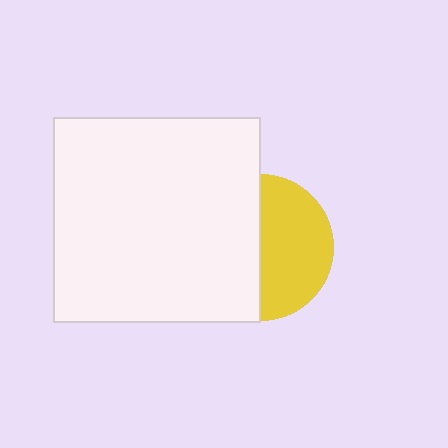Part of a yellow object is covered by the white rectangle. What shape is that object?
It is a circle.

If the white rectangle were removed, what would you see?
You would see the complete yellow circle.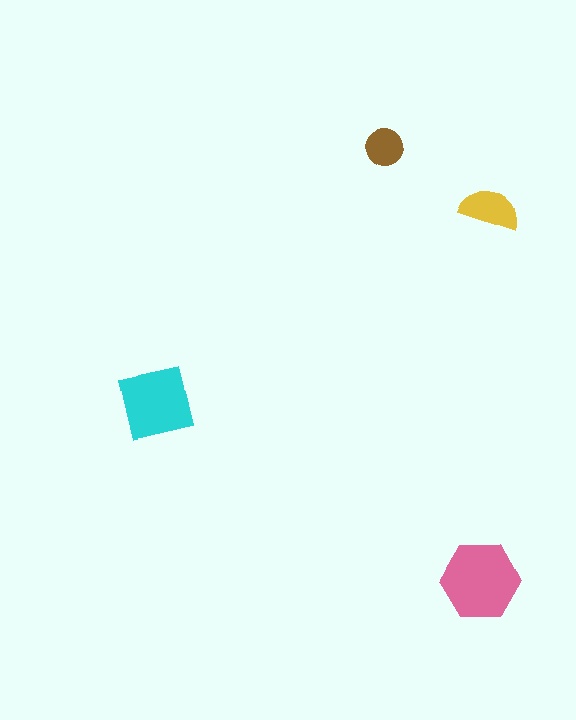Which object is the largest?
The pink hexagon.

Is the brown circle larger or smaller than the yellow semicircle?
Smaller.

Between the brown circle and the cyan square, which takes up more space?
The cyan square.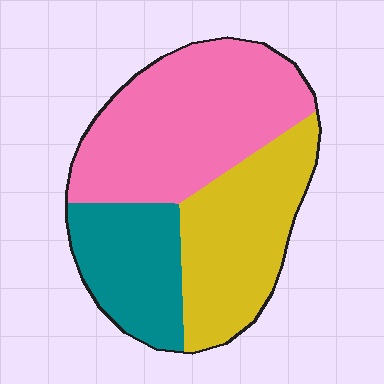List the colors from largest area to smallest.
From largest to smallest: pink, yellow, teal.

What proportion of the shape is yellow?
Yellow covers around 35% of the shape.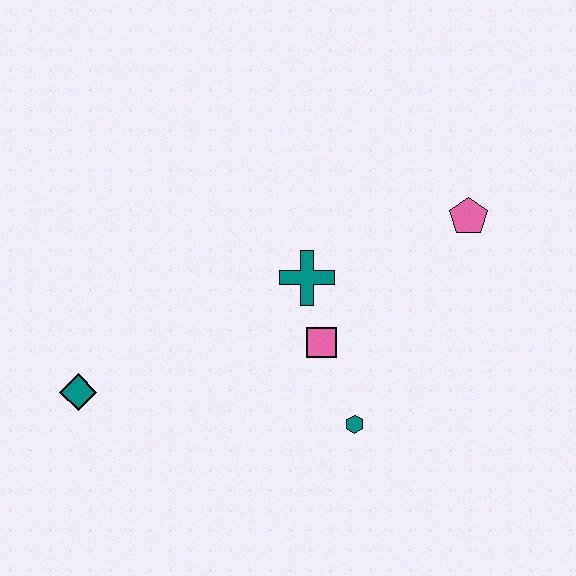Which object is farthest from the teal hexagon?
The teal diamond is farthest from the teal hexagon.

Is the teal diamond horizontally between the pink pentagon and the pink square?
No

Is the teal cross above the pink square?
Yes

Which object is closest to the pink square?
The teal cross is closest to the pink square.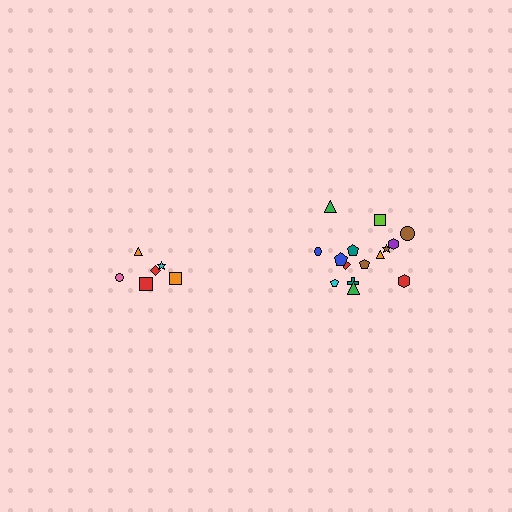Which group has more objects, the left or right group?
The right group.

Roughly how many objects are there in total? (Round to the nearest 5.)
Roughly 20 objects in total.